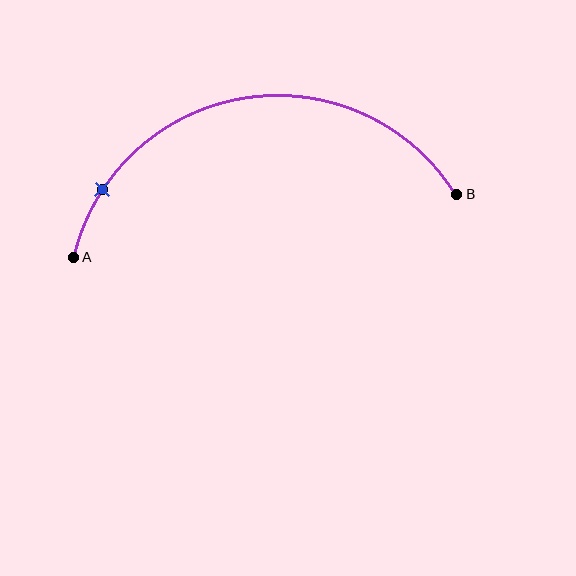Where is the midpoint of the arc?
The arc midpoint is the point on the curve farthest from the straight line joining A and B. It sits above that line.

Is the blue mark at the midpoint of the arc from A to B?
No. The blue mark lies on the arc but is closer to endpoint A. The arc midpoint would be at the point on the curve equidistant along the arc from both A and B.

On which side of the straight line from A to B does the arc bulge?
The arc bulges above the straight line connecting A and B.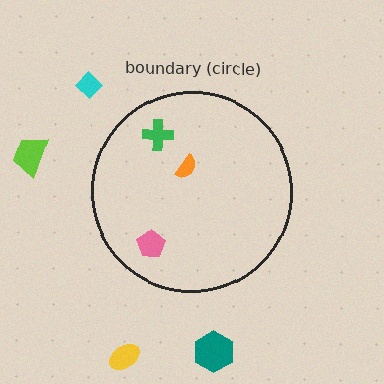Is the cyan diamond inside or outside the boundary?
Outside.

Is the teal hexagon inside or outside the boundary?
Outside.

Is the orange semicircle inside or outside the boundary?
Inside.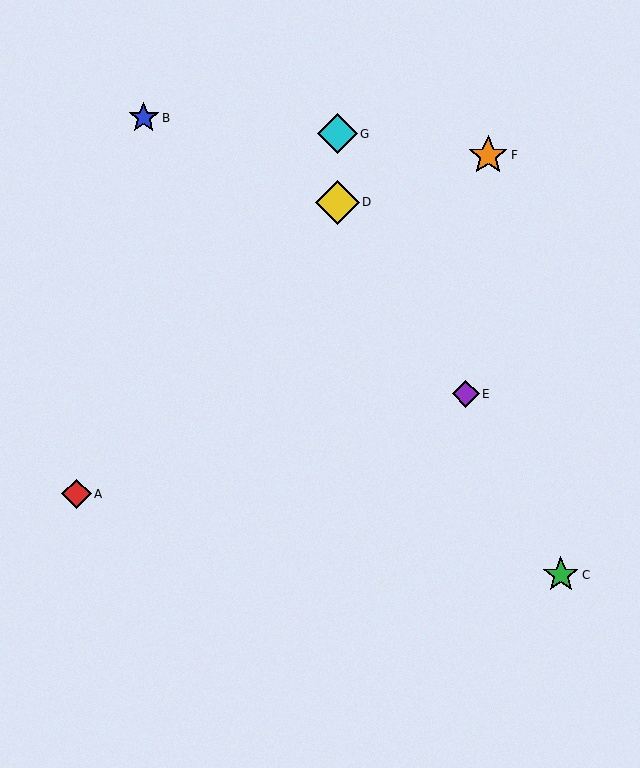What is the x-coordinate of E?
Object E is at x≈466.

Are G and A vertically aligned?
No, G is at x≈338 and A is at x≈76.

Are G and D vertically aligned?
Yes, both are at x≈338.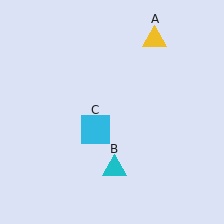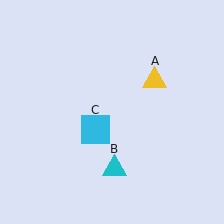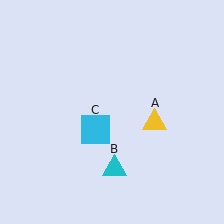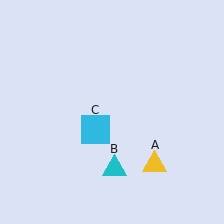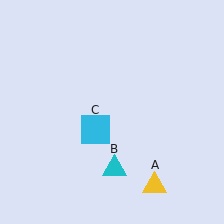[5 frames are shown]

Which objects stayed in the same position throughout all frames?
Cyan triangle (object B) and cyan square (object C) remained stationary.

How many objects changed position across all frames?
1 object changed position: yellow triangle (object A).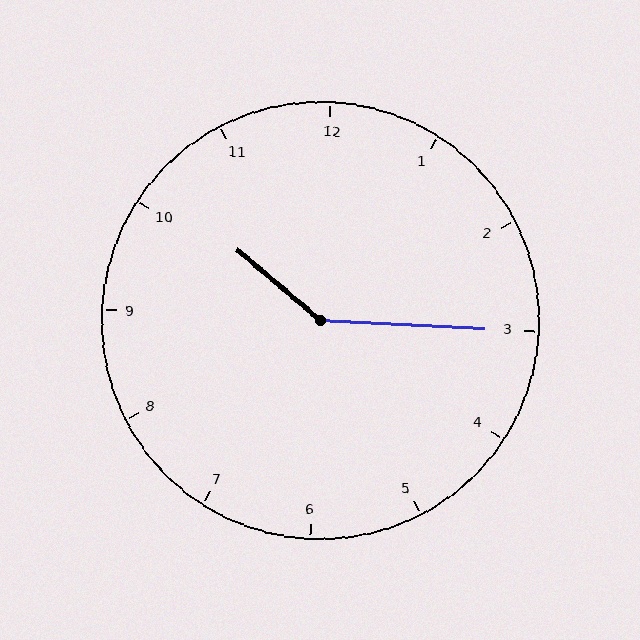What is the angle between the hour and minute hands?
Approximately 142 degrees.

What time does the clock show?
10:15.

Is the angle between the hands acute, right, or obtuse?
It is obtuse.